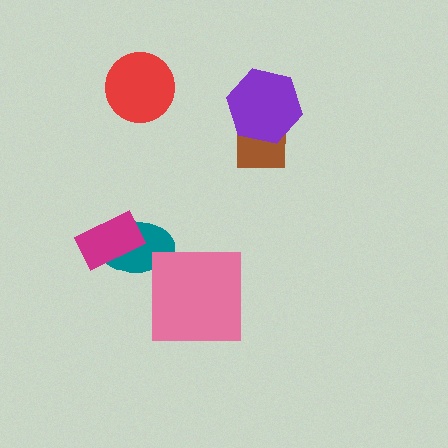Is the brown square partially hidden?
Yes, it is partially covered by another shape.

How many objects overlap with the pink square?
0 objects overlap with the pink square.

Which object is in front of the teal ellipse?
The magenta rectangle is in front of the teal ellipse.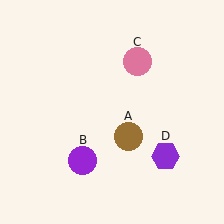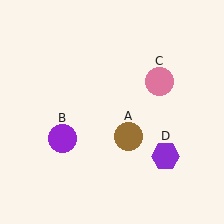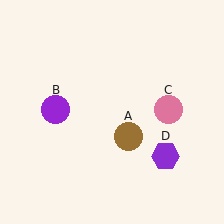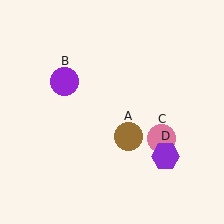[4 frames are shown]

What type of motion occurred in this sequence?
The purple circle (object B), pink circle (object C) rotated clockwise around the center of the scene.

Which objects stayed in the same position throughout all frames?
Brown circle (object A) and purple hexagon (object D) remained stationary.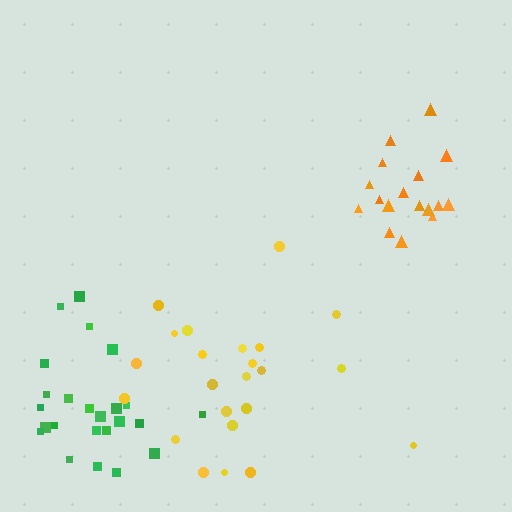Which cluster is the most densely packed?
Orange.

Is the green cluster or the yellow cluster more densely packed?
Green.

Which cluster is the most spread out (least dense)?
Yellow.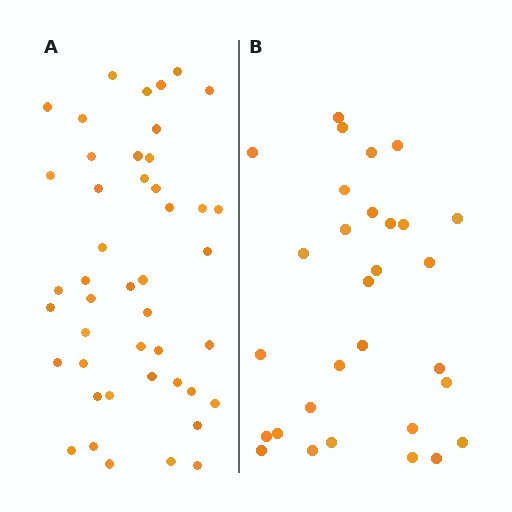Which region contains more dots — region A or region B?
Region A (the left region) has more dots.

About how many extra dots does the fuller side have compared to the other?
Region A has approximately 15 more dots than region B.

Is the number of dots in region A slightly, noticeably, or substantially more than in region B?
Region A has substantially more. The ratio is roughly 1.5 to 1.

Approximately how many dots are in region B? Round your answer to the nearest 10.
About 30 dots.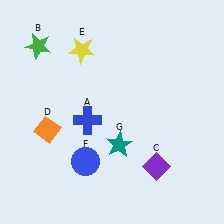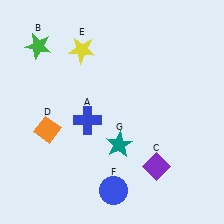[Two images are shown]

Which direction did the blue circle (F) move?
The blue circle (F) moved down.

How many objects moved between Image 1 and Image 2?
1 object moved between the two images.